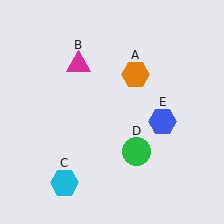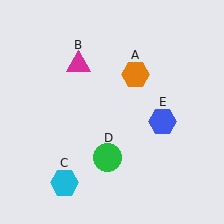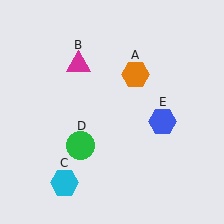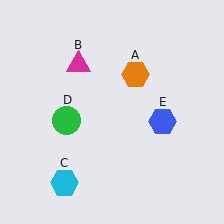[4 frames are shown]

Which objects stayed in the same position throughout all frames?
Orange hexagon (object A) and magenta triangle (object B) and cyan hexagon (object C) and blue hexagon (object E) remained stationary.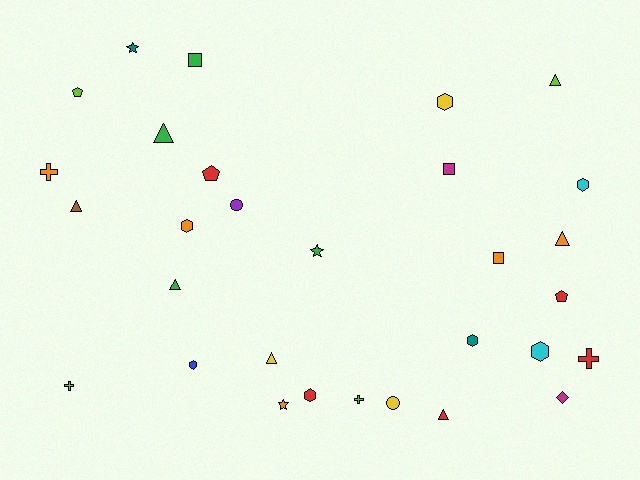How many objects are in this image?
There are 30 objects.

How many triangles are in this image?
There are 7 triangles.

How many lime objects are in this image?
There are 4 lime objects.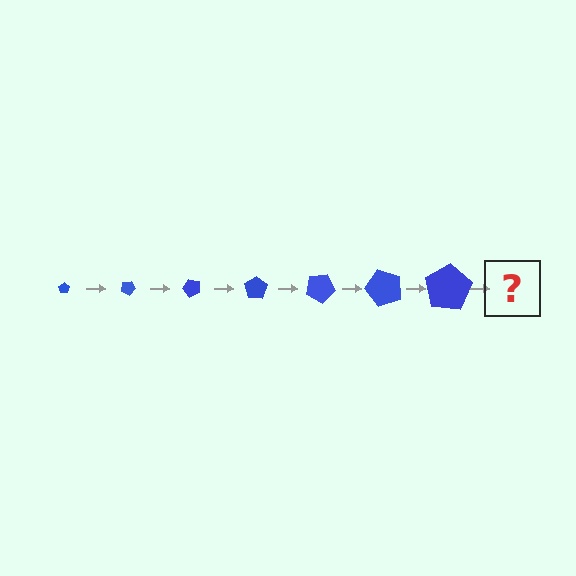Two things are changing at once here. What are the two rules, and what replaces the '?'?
The two rules are that the pentagon grows larger each step and it rotates 25 degrees each step. The '?' should be a pentagon, larger than the previous one and rotated 175 degrees from the start.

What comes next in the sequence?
The next element should be a pentagon, larger than the previous one and rotated 175 degrees from the start.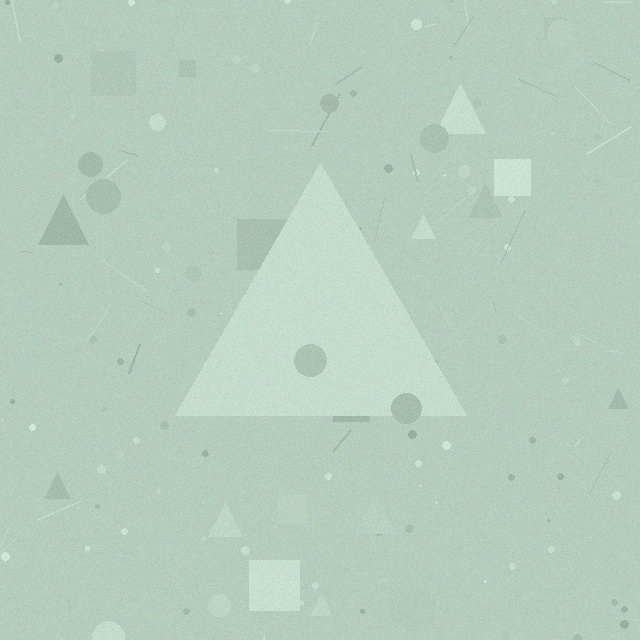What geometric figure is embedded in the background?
A triangle is embedded in the background.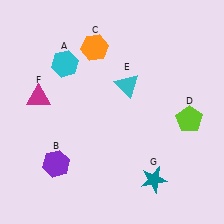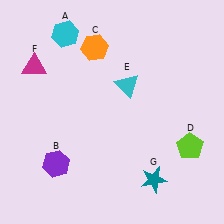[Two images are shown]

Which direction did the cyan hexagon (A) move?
The cyan hexagon (A) moved up.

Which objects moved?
The objects that moved are: the cyan hexagon (A), the lime pentagon (D), the magenta triangle (F).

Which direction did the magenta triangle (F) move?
The magenta triangle (F) moved up.